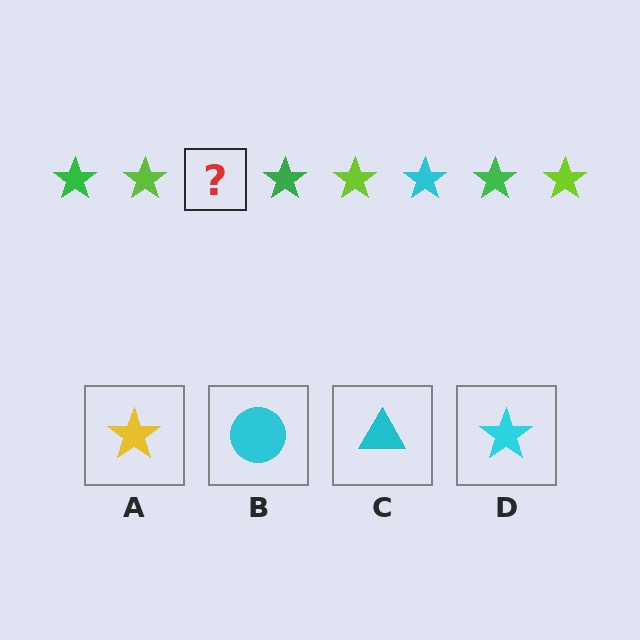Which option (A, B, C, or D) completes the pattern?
D.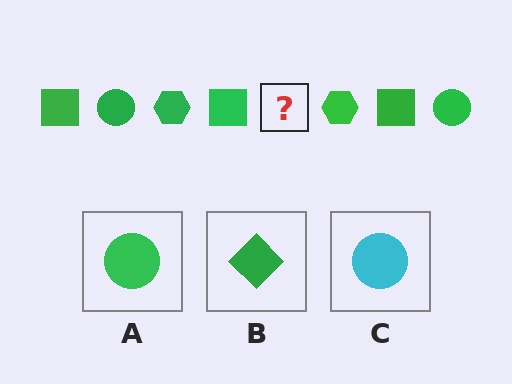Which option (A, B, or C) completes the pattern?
A.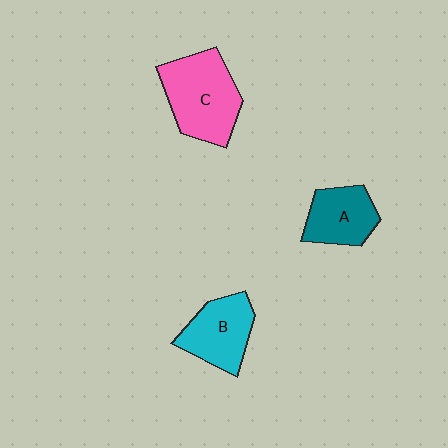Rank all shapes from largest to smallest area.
From largest to smallest: C (pink), B (cyan), A (teal).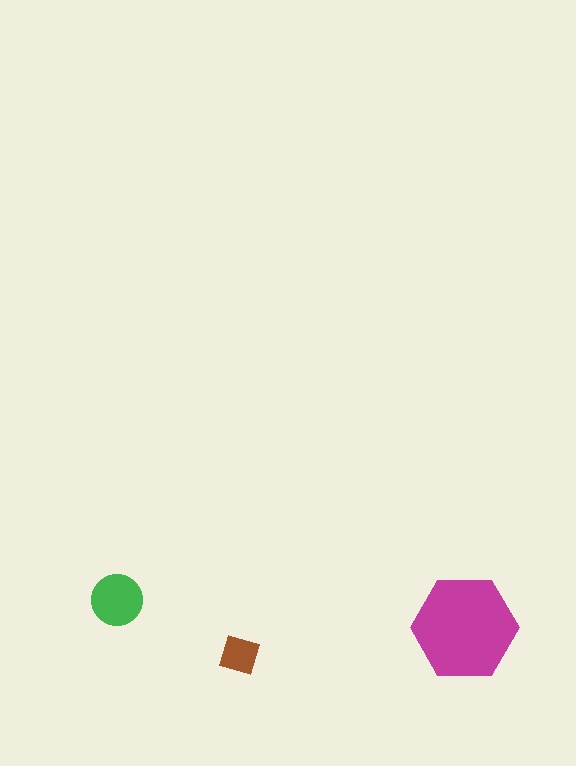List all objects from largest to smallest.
The magenta hexagon, the green circle, the brown diamond.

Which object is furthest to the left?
The green circle is leftmost.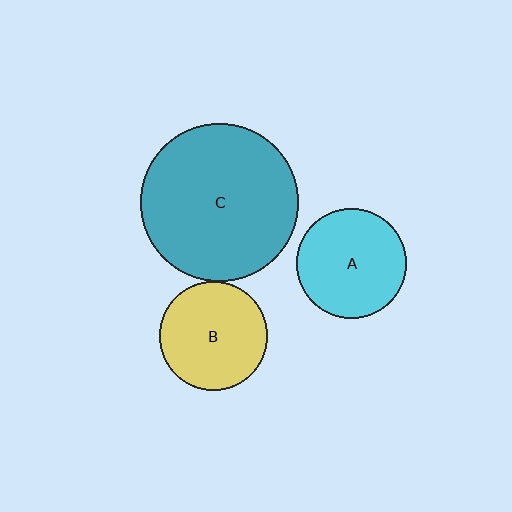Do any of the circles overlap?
No, none of the circles overlap.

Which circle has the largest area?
Circle C (teal).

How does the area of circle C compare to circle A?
Approximately 2.1 times.